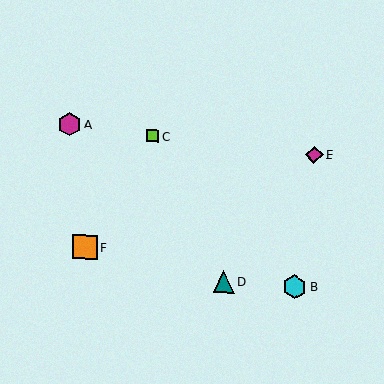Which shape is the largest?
The orange square (labeled F) is the largest.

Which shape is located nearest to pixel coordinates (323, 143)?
The magenta diamond (labeled E) at (314, 155) is nearest to that location.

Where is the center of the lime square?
The center of the lime square is at (152, 136).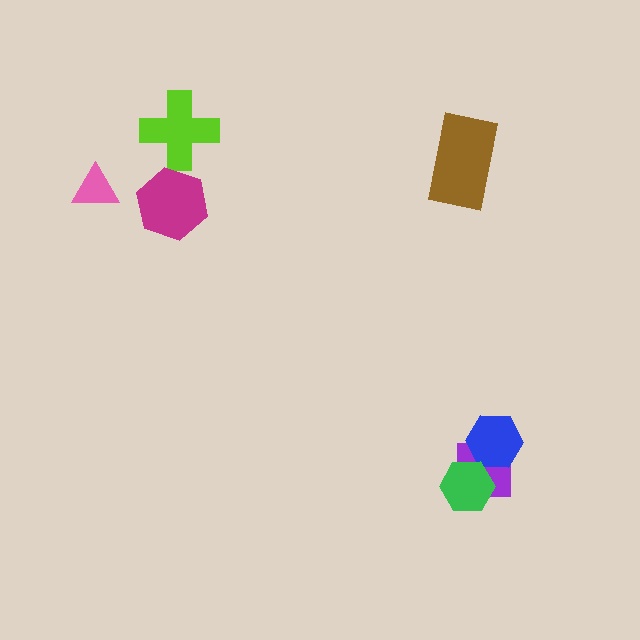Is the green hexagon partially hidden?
No, no other shape covers it.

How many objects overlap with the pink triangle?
0 objects overlap with the pink triangle.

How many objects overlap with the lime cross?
0 objects overlap with the lime cross.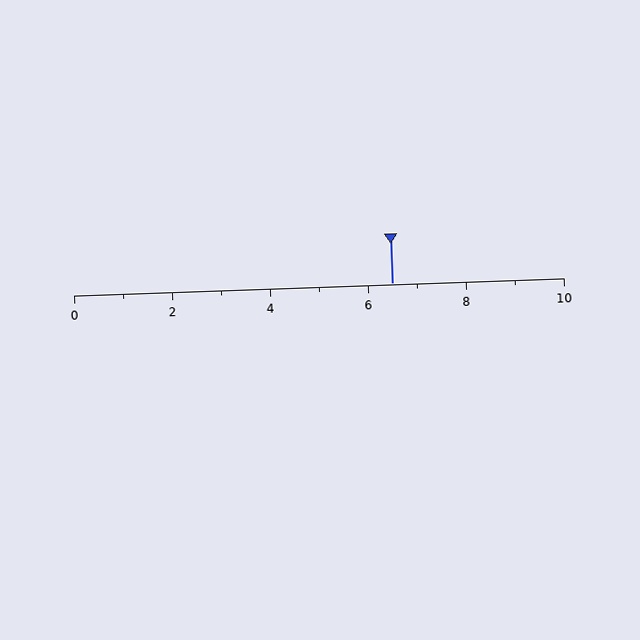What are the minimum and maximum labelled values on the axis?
The axis runs from 0 to 10.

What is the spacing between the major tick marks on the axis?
The major ticks are spaced 2 apart.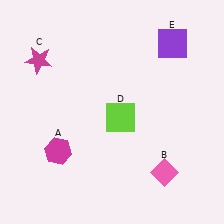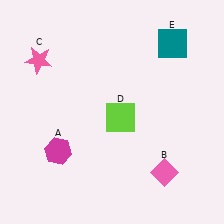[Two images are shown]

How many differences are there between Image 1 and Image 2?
There are 2 differences between the two images.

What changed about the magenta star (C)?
In Image 1, C is magenta. In Image 2, it changed to pink.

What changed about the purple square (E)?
In Image 1, E is purple. In Image 2, it changed to teal.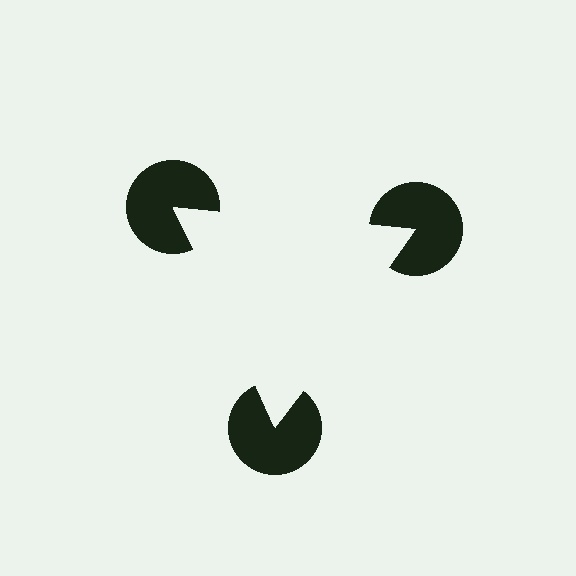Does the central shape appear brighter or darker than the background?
It typically appears slightly brighter than the background, even though no actual brightness change is drawn.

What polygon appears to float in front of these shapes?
An illusory triangle — its edges are inferred from the aligned wedge cuts in the pac-man discs, not physically drawn.